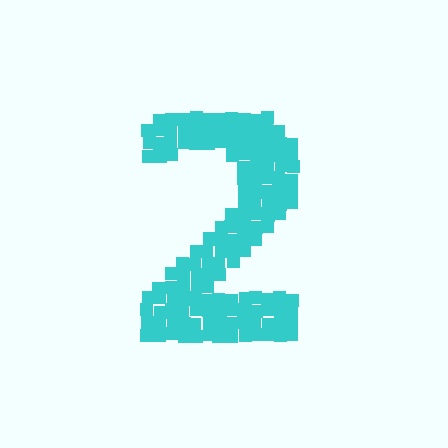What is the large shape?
The large shape is the digit 2.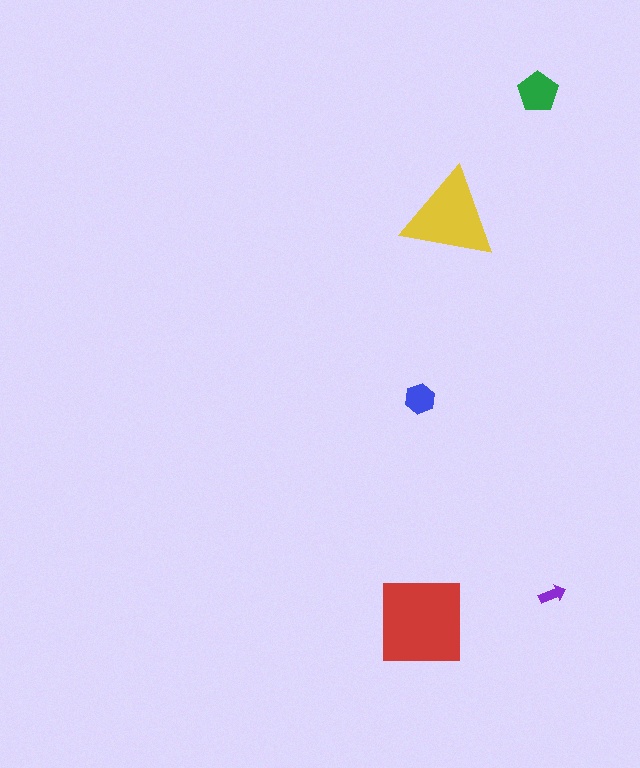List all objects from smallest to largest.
The purple arrow, the blue hexagon, the green pentagon, the yellow triangle, the red square.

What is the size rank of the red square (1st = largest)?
1st.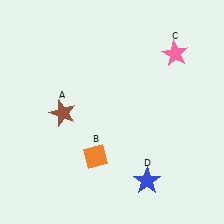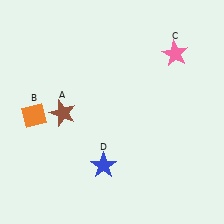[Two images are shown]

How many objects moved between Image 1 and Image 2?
2 objects moved between the two images.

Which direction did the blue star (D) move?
The blue star (D) moved left.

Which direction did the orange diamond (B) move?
The orange diamond (B) moved left.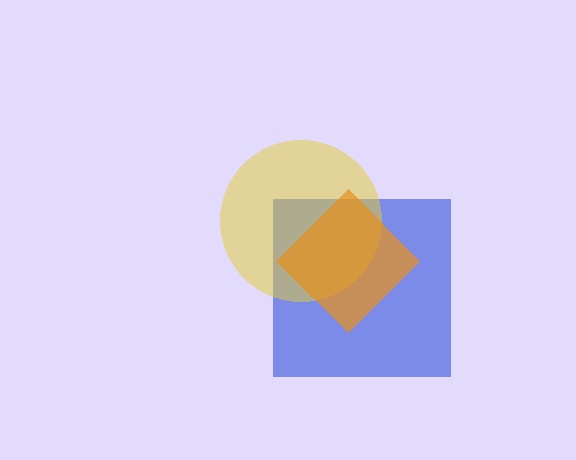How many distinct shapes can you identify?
There are 3 distinct shapes: a blue square, a yellow circle, an orange diamond.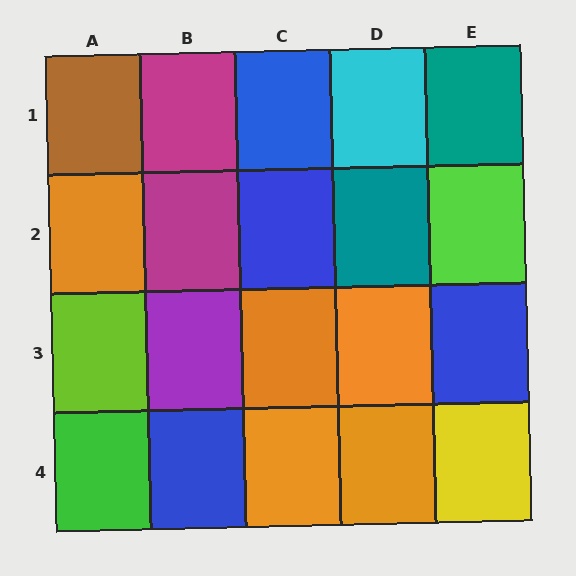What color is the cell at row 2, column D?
Teal.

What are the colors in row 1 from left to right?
Brown, magenta, blue, cyan, teal.